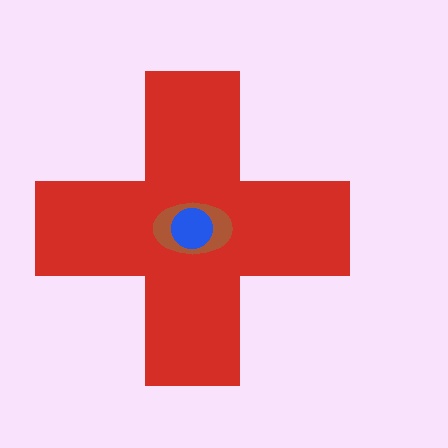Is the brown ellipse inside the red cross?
Yes.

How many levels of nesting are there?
3.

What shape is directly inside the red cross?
The brown ellipse.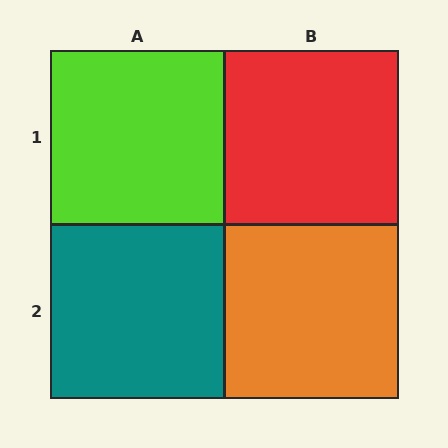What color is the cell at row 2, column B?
Orange.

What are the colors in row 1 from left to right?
Lime, red.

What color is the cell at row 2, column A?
Teal.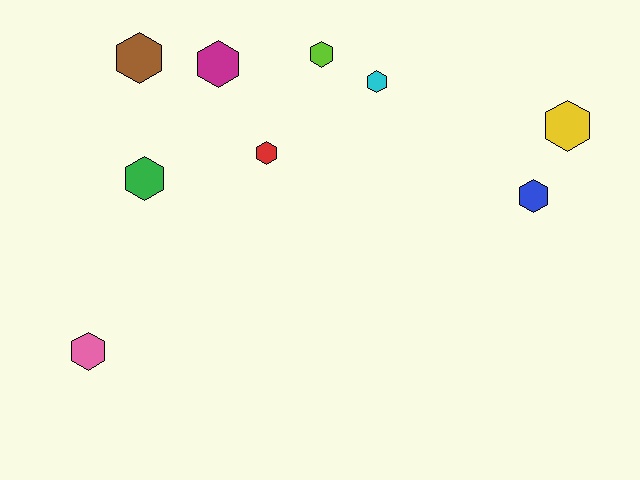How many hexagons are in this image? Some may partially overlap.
There are 9 hexagons.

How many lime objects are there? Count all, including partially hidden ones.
There is 1 lime object.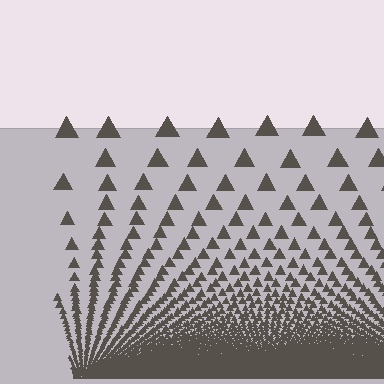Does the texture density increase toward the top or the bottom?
Density increases toward the bottom.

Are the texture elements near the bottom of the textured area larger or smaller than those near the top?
Smaller. The gradient is inverted — elements near the bottom are smaller and denser.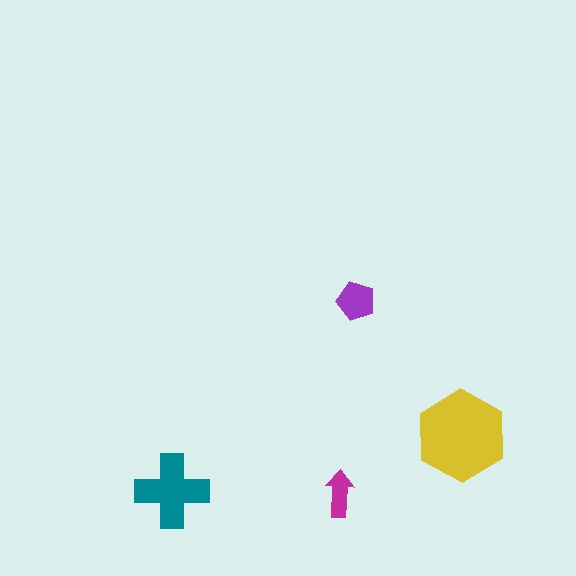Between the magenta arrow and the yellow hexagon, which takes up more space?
The yellow hexagon.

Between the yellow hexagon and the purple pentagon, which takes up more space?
The yellow hexagon.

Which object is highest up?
The purple pentagon is topmost.